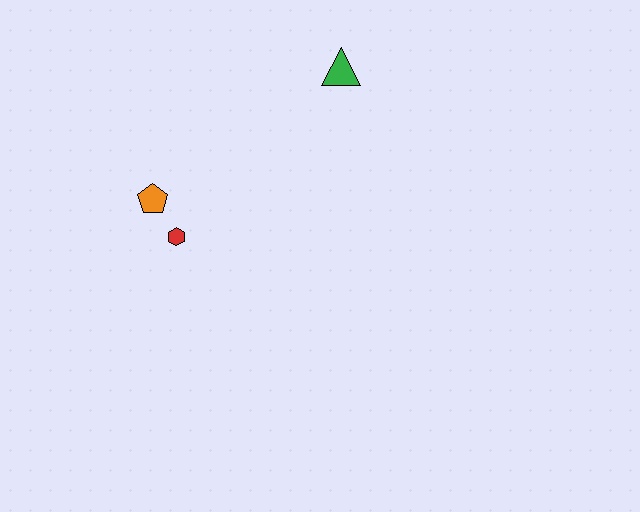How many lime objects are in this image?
There are no lime objects.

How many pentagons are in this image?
There is 1 pentagon.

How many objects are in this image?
There are 3 objects.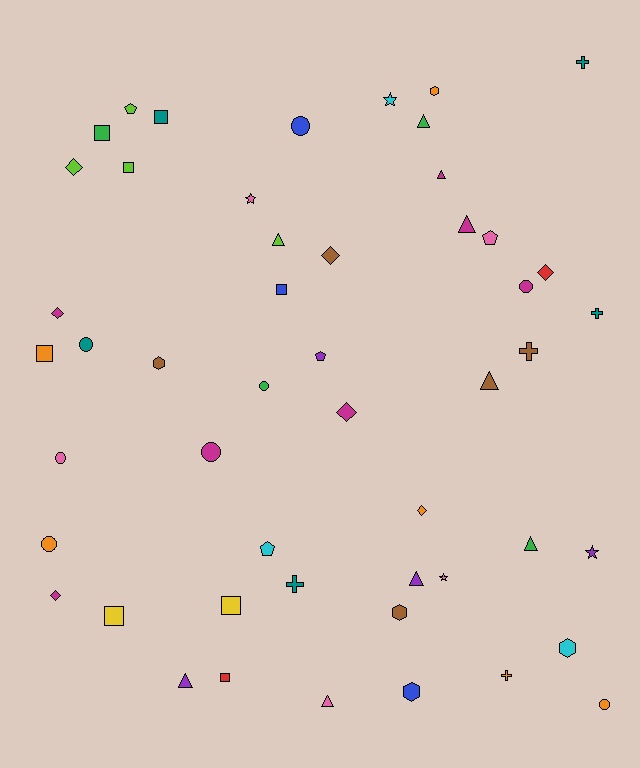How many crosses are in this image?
There are 5 crosses.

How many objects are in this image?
There are 50 objects.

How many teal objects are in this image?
There are 5 teal objects.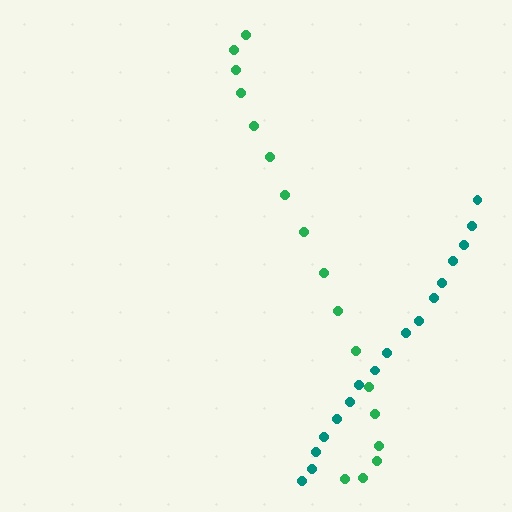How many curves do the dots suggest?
There are 2 distinct paths.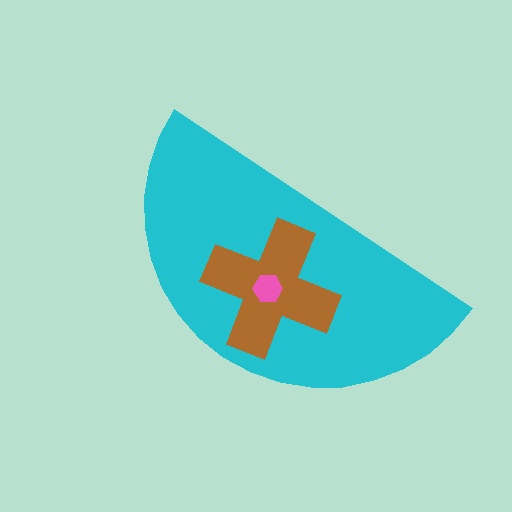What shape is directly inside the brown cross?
The pink hexagon.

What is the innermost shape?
The pink hexagon.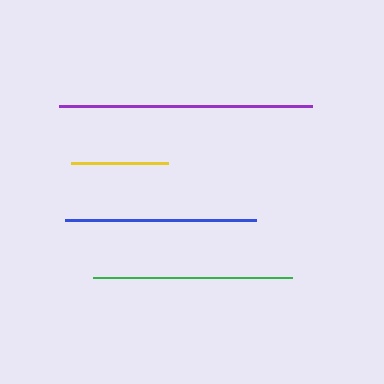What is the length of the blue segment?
The blue segment is approximately 191 pixels long.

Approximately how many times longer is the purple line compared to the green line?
The purple line is approximately 1.3 times the length of the green line.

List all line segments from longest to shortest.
From longest to shortest: purple, green, blue, yellow.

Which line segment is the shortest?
The yellow line is the shortest at approximately 97 pixels.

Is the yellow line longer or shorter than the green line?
The green line is longer than the yellow line.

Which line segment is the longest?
The purple line is the longest at approximately 253 pixels.